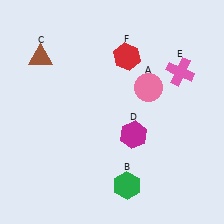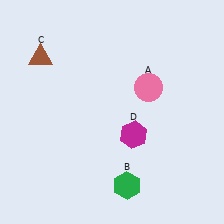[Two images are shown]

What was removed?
The red hexagon (F), the pink cross (E) were removed in Image 2.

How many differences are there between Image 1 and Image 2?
There are 2 differences between the two images.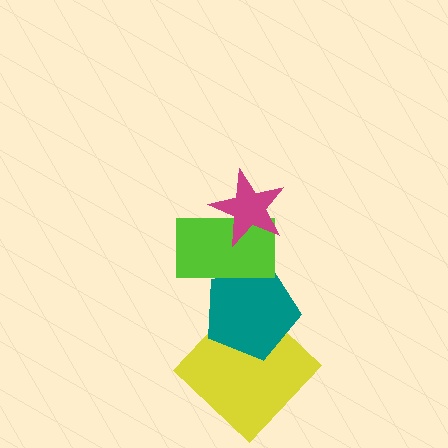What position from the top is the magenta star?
The magenta star is 1st from the top.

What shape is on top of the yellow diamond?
The teal pentagon is on top of the yellow diamond.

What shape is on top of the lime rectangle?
The magenta star is on top of the lime rectangle.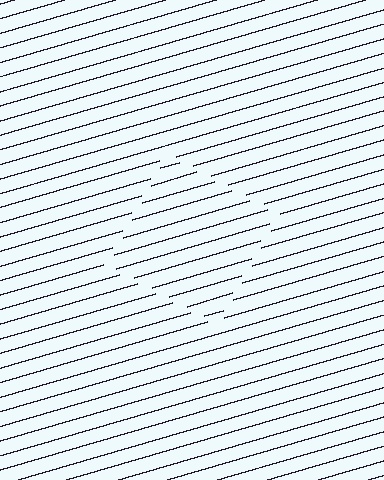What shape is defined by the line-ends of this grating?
An illusory square. The interior of the shape contains the same grating, shifted by half a period — the contour is defined by the phase discontinuity where line-ends from the inner and outer gratings abut.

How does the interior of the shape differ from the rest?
The interior of the shape contains the same grating, shifted by half a period — the contour is defined by the phase discontinuity where line-ends from the inner and outer gratings abut.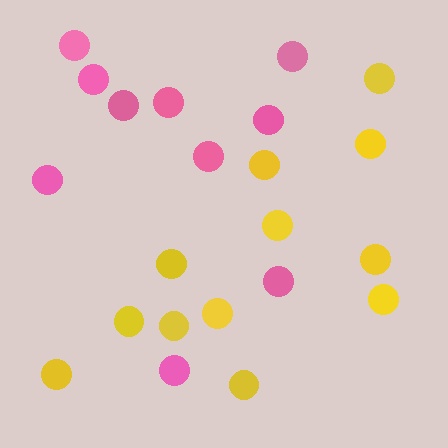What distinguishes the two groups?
There are 2 groups: one group of yellow circles (12) and one group of pink circles (10).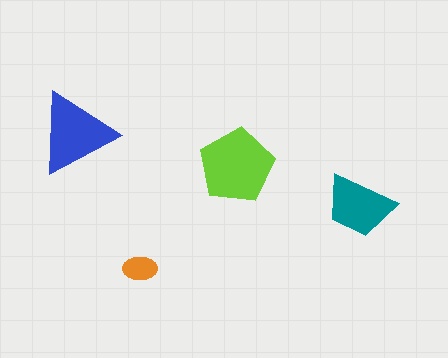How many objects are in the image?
There are 4 objects in the image.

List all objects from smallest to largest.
The orange ellipse, the teal trapezoid, the blue triangle, the lime pentagon.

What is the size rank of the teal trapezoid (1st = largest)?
3rd.